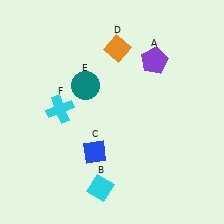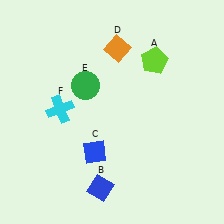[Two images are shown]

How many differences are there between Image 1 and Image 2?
There are 3 differences between the two images.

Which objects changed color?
A changed from purple to lime. B changed from cyan to blue. E changed from teal to green.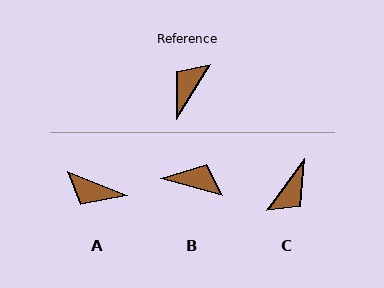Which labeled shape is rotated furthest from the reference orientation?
C, about 175 degrees away.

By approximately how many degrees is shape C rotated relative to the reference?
Approximately 175 degrees counter-clockwise.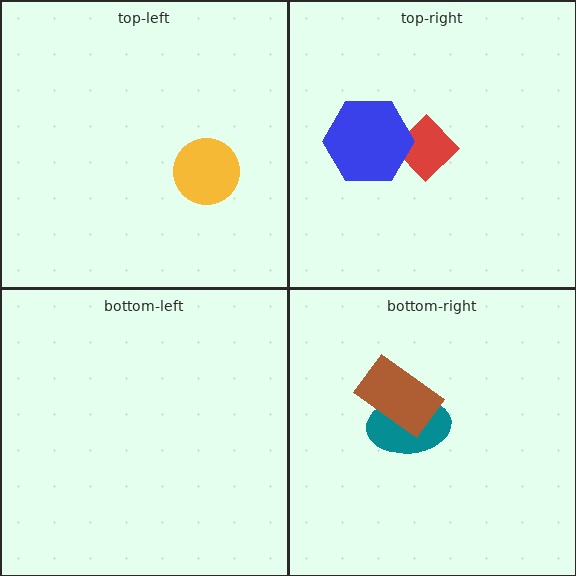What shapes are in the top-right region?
The red diamond, the blue hexagon.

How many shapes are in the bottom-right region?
2.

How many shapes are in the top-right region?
2.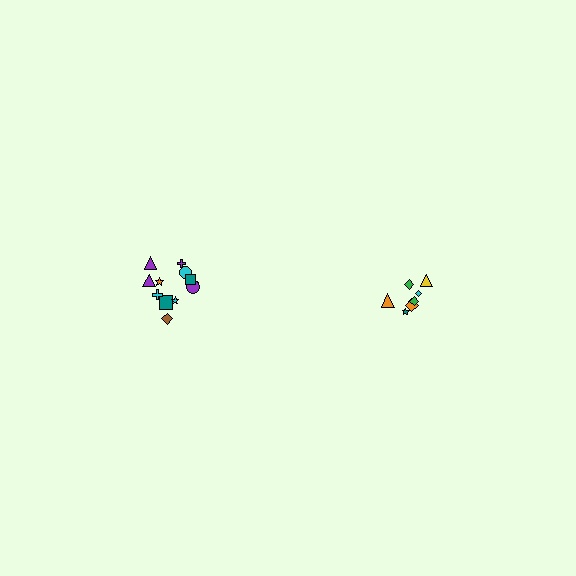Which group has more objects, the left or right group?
The left group.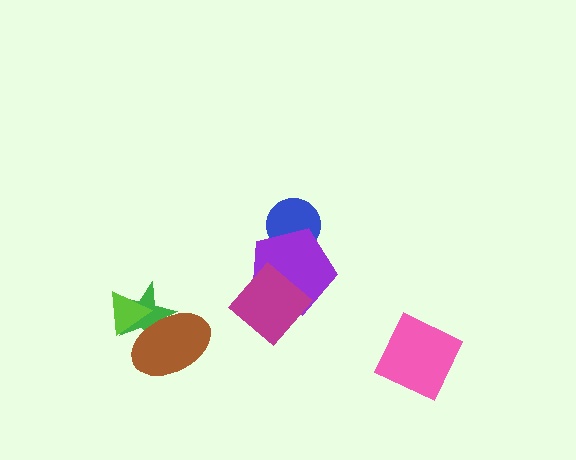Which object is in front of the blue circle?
The purple pentagon is in front of the blue circle.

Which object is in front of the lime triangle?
The brown ellipse is in front of the lime triangle.